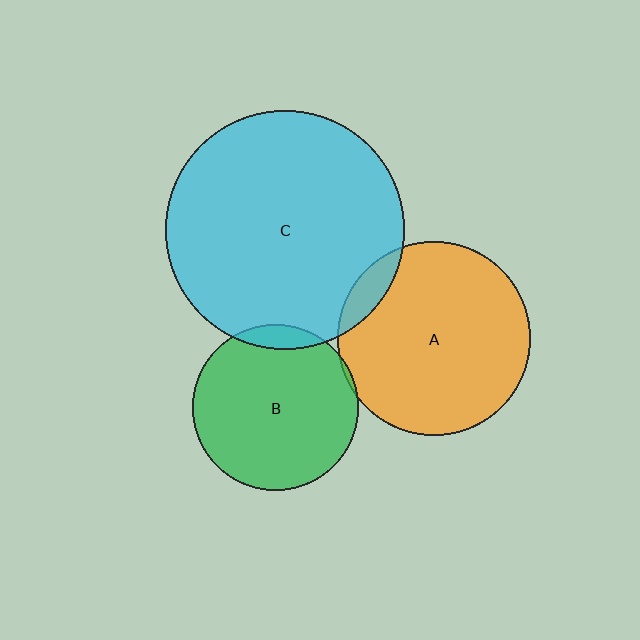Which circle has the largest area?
Circle C (cyan).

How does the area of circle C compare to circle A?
Approximately 1.5 times.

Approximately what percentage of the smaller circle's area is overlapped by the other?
Approximately 10%.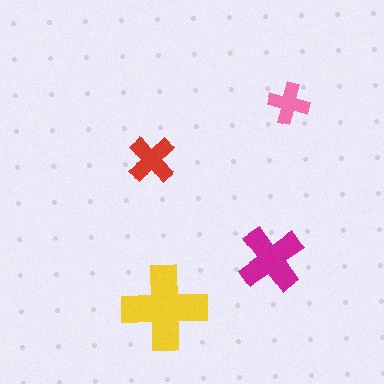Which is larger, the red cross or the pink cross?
The red one.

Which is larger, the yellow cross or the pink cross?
The yellow one.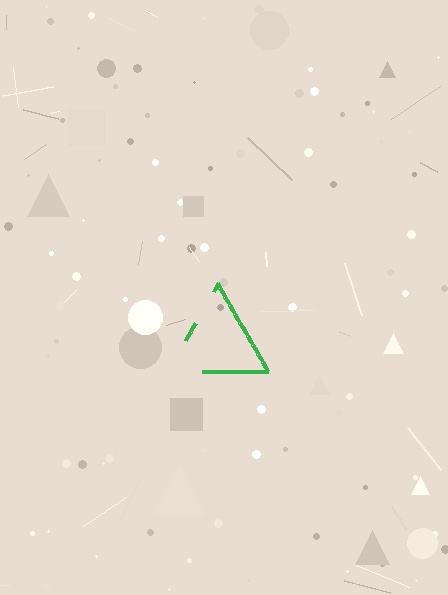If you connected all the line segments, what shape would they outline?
They would outline a triangle.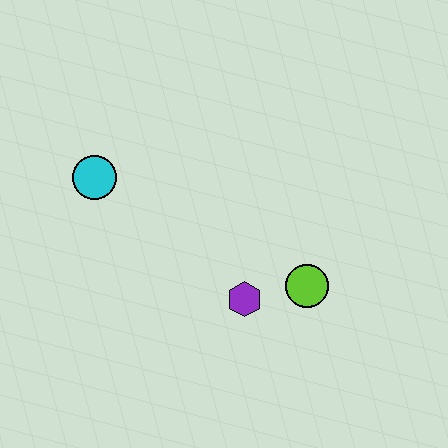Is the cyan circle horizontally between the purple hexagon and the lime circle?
No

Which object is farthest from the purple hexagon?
The cyan circle is farthest from the purple hexagon.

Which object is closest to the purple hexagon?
The lime circle is closest to the purple hexagon.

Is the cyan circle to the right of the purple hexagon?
No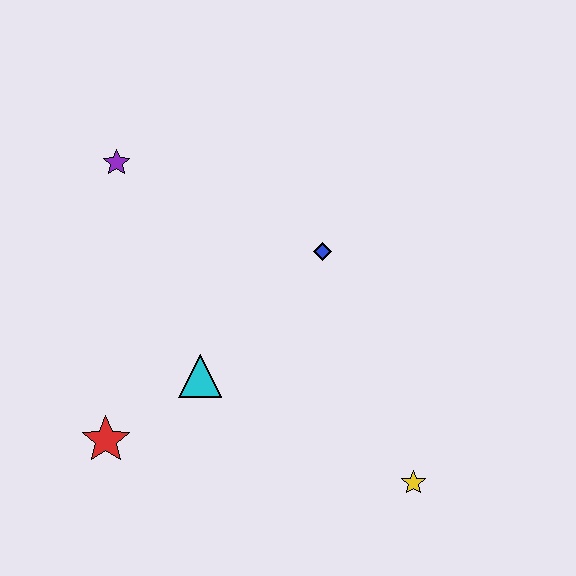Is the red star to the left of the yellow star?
Yes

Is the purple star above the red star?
Yes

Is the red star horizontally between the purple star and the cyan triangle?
No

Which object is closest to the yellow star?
The cyan triangle is closest to the yellow star.